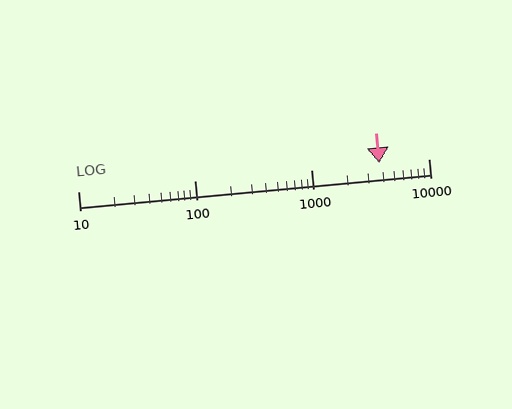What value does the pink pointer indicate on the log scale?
The pointer indicates approximately 3800.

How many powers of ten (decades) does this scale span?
The scale spans 3 decades, from 10 to 10000.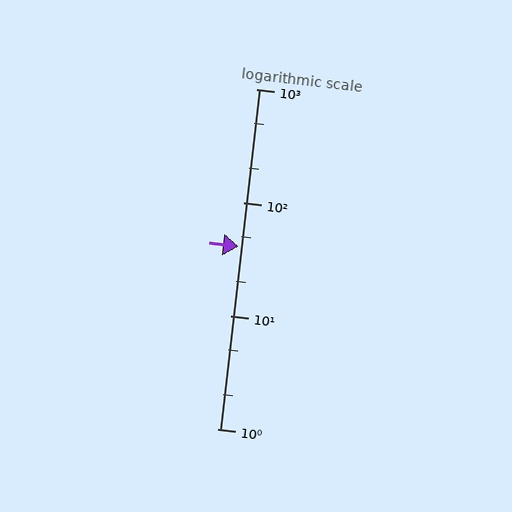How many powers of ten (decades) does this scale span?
The scale spans 3 decades, from 1 to 1000.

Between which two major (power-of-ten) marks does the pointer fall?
The pointer is between 10 and 100.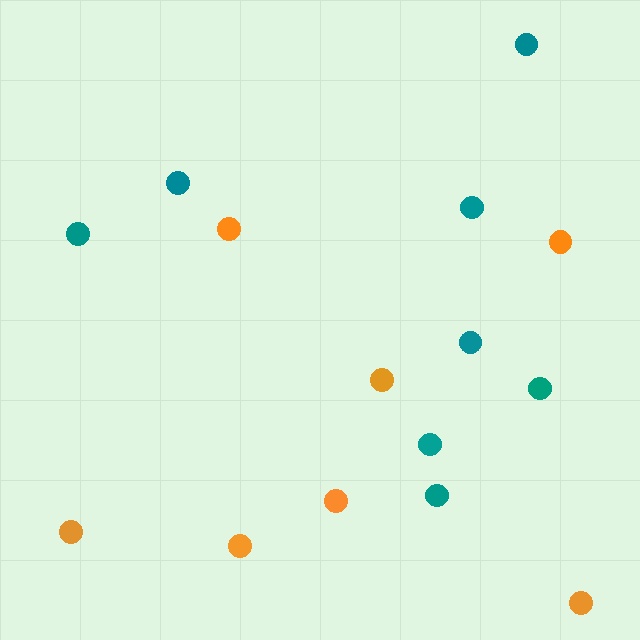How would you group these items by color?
There are 2 groups: one group of orange circles (7) and one group of teal circles (8).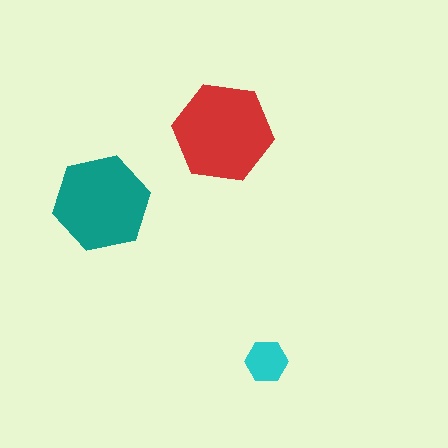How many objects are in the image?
There are 3 objects in the image.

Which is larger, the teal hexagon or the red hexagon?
The red one.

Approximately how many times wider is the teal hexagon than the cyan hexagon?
About 2.5 times wider.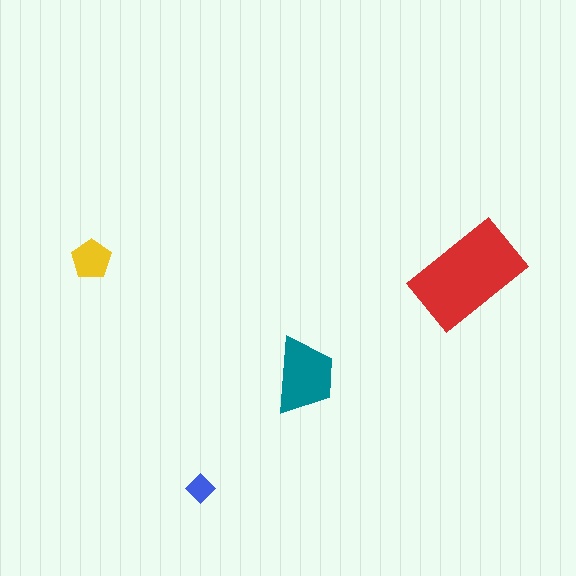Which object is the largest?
The red rectangle.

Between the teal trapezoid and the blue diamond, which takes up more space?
The teal trapezoid.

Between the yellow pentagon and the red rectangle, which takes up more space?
The red rectangle.